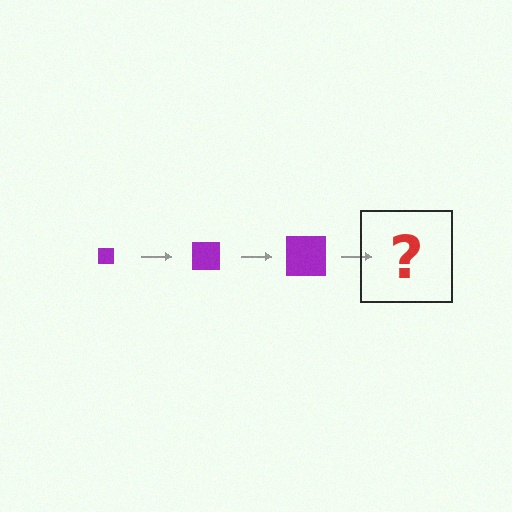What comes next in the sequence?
The next element should be a purple square, larger than the previous one.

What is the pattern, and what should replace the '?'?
The pattern is that the square gets progressively larger each step. The '?' should be a purple square, larger than the previous one.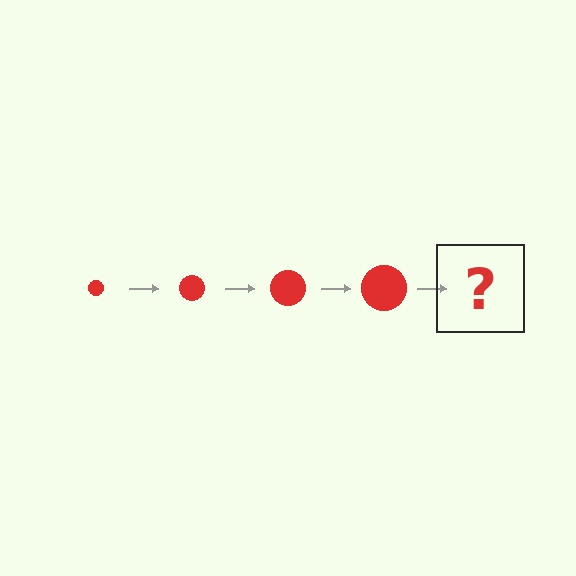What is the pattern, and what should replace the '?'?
The pattern is that the circle gets progressively larger each step. The '?' should be a red circle, larger than the previous one.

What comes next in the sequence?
The next element should be a red circle, larger than the previous one.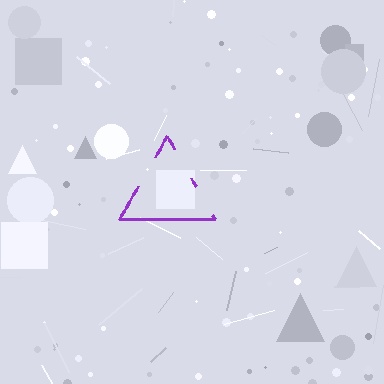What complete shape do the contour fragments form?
The contour fragments form a triangle.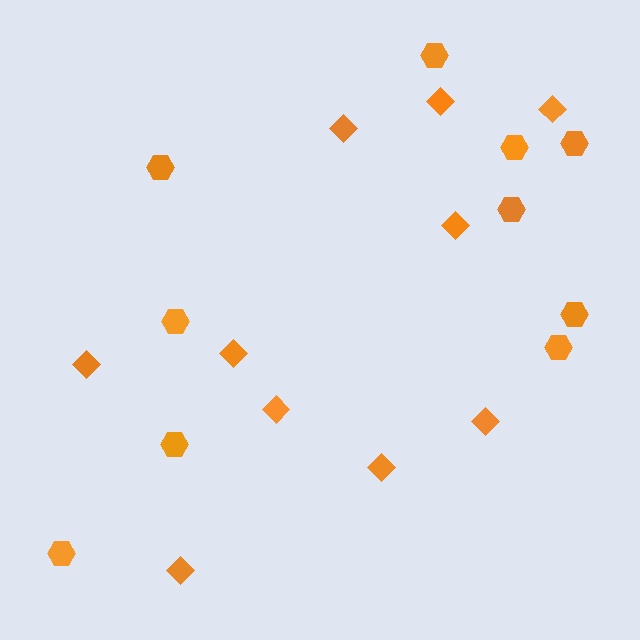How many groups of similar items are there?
There are 2 groups: one group of hexagons (10) and one group of diamonds (10).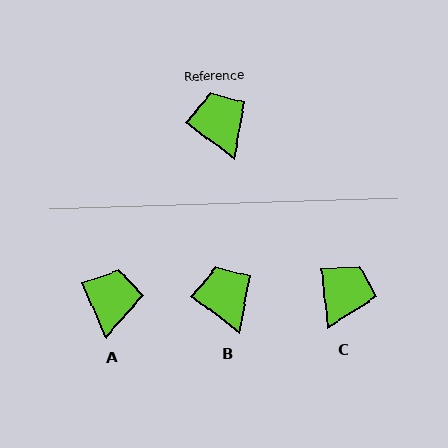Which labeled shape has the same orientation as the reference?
B.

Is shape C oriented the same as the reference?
No, it is off by about 47 degrees.